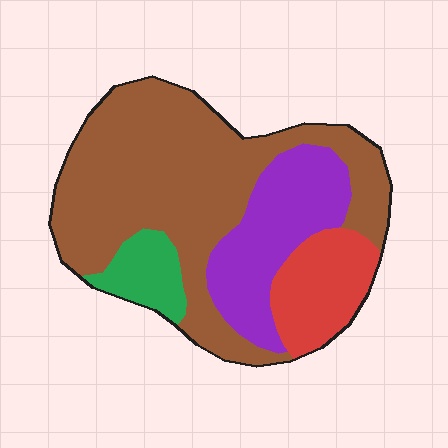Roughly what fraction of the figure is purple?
Purple covers 21% of the figure.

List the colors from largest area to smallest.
From largest to smallest: brown, purple, red, green.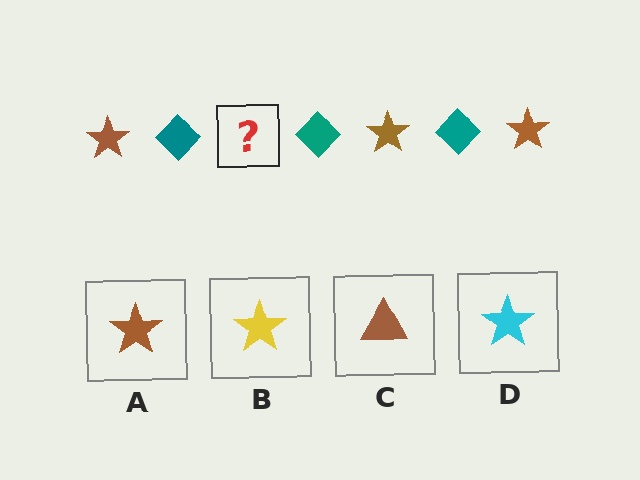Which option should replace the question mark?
Option A.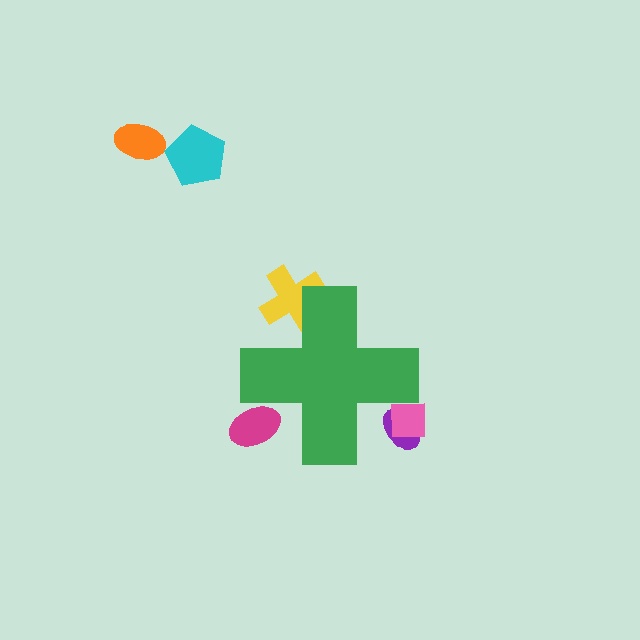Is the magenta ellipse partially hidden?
Yes, the magenta ellipse is partially hidden behind the green cross.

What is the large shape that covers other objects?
A green cross.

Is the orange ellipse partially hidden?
No, the orange ellipse is fully visible.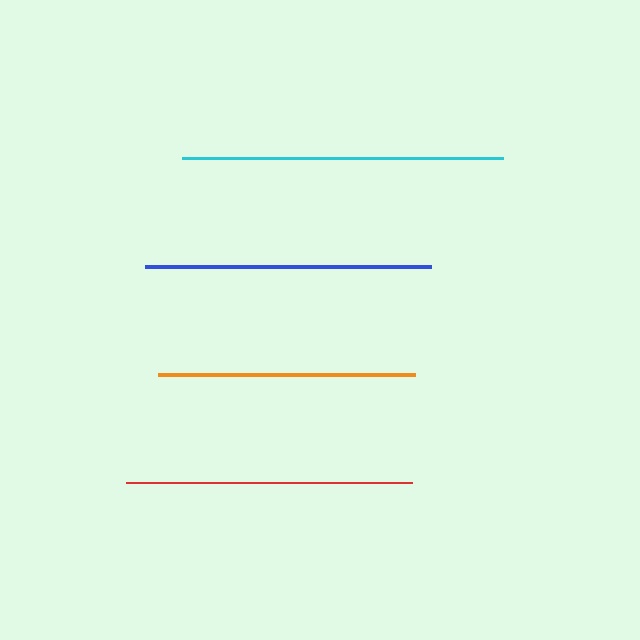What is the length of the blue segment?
The blue segment is approximately 286 pixels long.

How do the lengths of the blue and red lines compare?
The blue and red lines are approximately the same length.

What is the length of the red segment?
The red segment is approximately 286 pixels long.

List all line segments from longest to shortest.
From longest to shortest: cyan, blue, red, orange.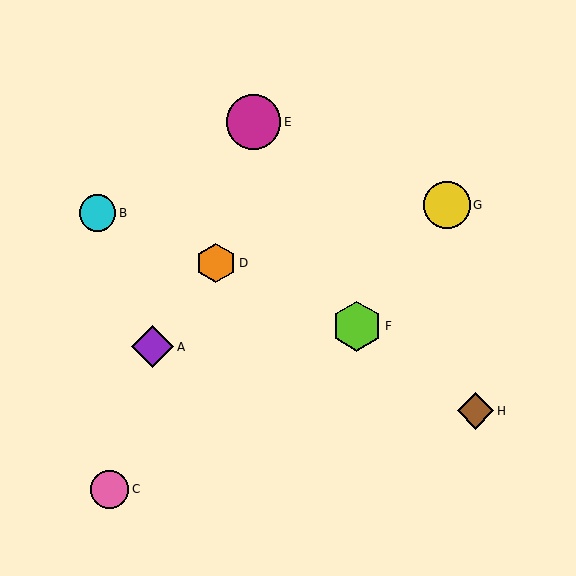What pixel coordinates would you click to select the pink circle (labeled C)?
Click at (110, 489) to select the pink circle C.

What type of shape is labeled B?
Shape B is a cyan circle.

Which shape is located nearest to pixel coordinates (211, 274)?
The orange hexagon (labeled D) at (216, 263) is nearest to that location.